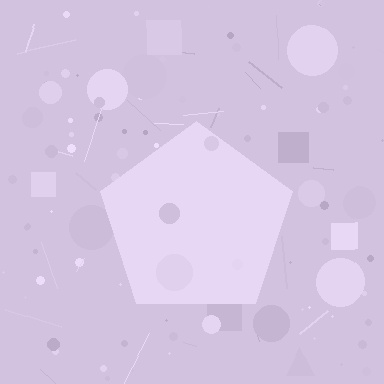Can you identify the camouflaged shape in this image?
The camouflaged shape is a pentagon.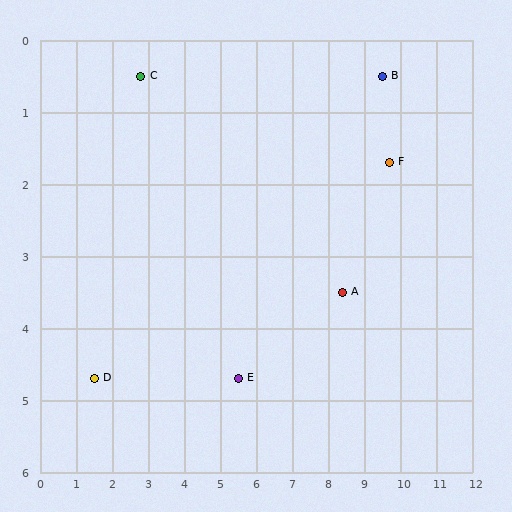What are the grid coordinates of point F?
Point F is at approximately (9.7, 1.7).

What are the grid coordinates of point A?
Point A is at approximately (8.4, 3.5).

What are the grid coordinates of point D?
Point D is at approximately (1.5, 4.7).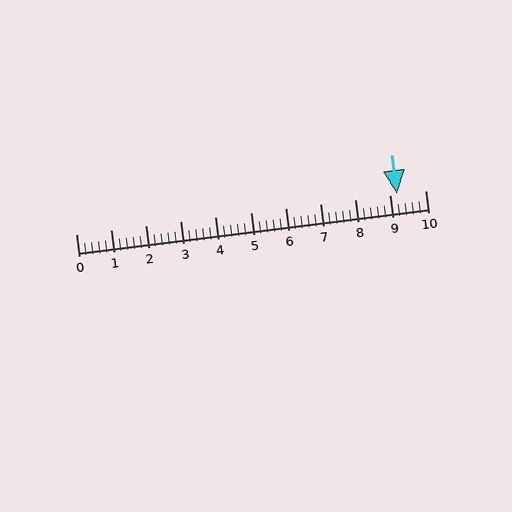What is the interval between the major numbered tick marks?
The major tick marks are spaced 1 units apart.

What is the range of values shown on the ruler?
The ruler shows values from 0 to 10.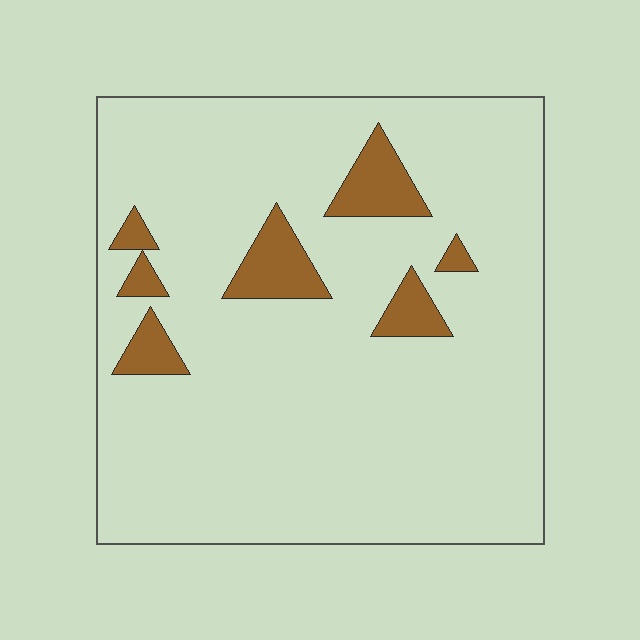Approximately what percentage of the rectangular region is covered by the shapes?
Approximately 10%.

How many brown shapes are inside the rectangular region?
7.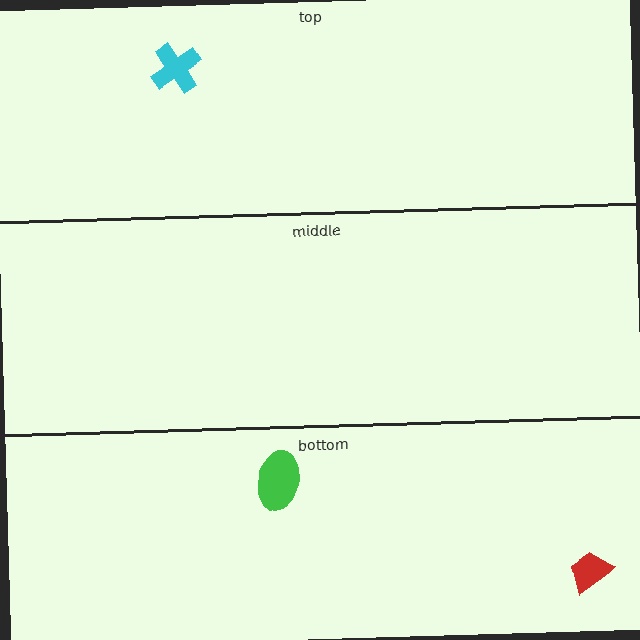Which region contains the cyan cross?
The top region.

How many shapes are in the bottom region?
2.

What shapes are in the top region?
The cyan cross.